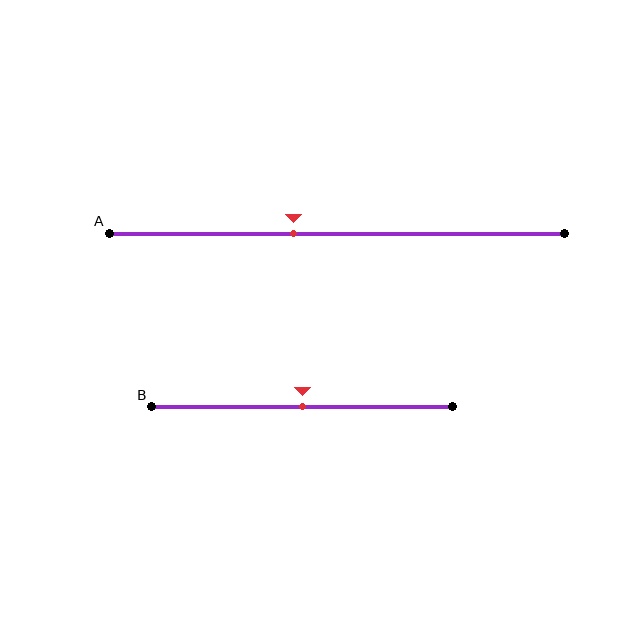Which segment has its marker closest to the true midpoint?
Segment B has its marker closest to the true midpoint.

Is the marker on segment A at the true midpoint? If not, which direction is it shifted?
No, the marker on segment A is shifted to the left by about 10% of the segment length.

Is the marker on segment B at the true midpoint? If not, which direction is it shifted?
Yes, the marker on segment B is at the true midpoint.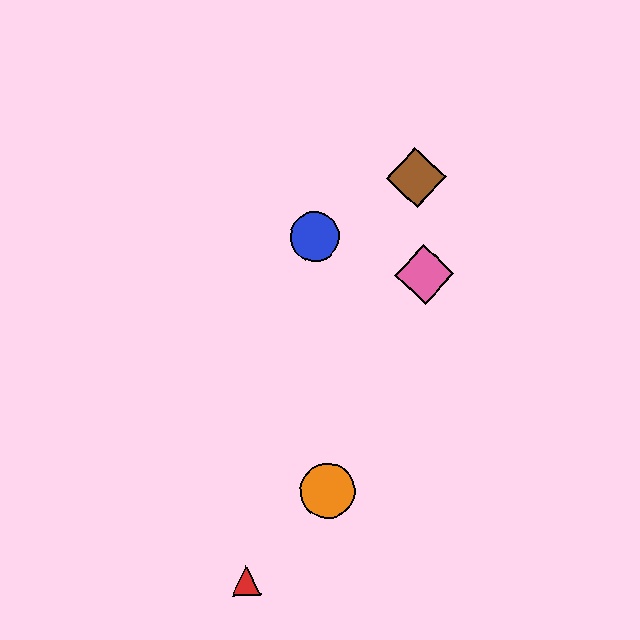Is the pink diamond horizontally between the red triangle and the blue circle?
No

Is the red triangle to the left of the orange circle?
Yes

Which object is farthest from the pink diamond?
The red triangle is farthest from the pink diamond.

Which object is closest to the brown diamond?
The pink diamond is closest to the brown diamond.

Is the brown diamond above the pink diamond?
Yes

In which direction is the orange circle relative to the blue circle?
The orange circle is below the blue circle.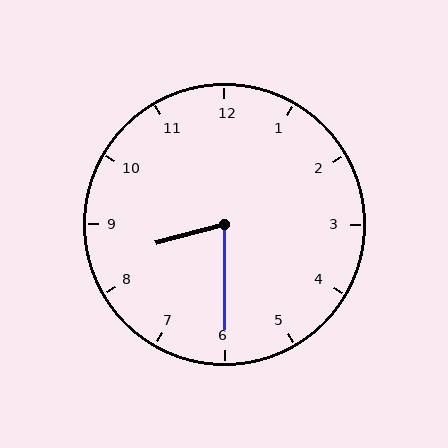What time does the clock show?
8:30.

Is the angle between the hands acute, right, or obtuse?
It is acute.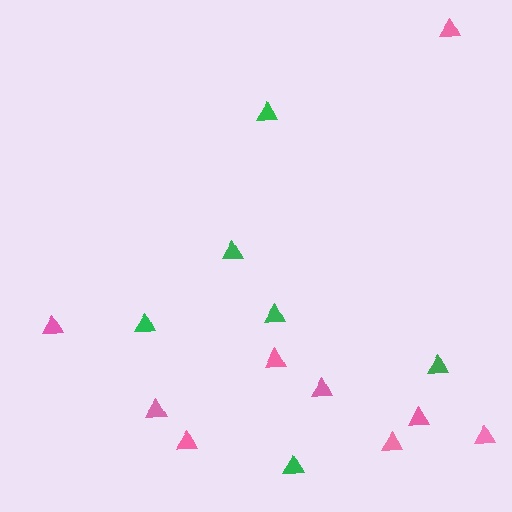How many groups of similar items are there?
There are 2 groups: one group of green triangles (6) and one group of pink triangles (9).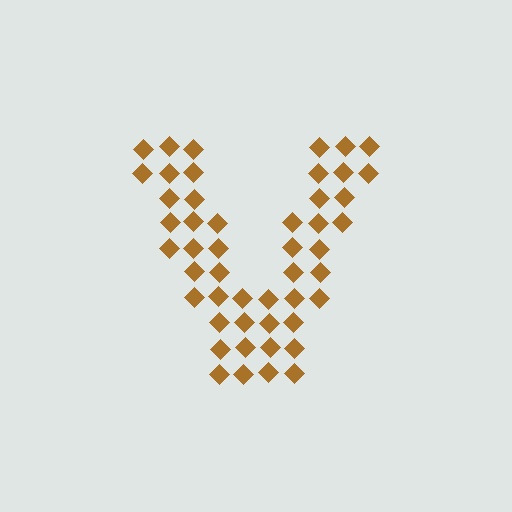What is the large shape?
The large shape is the letter V.